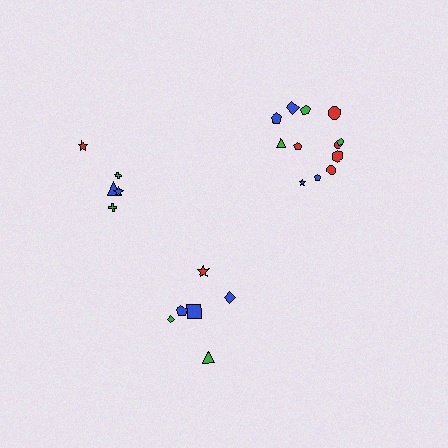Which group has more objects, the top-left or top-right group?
The top-right group.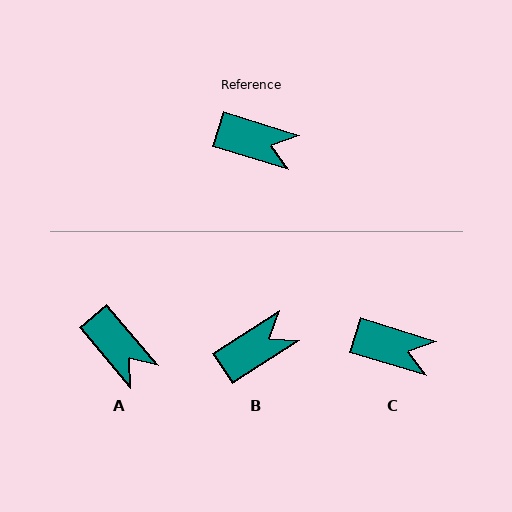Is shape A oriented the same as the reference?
No, it is off by about 33 degrees.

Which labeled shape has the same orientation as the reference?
C.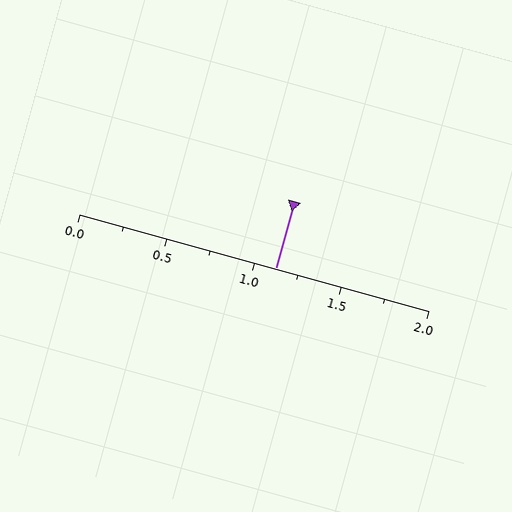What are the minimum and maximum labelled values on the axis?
The axis runs from 0.0 to 2.0.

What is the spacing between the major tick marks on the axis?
The major ticks are spaced 0.5 apart.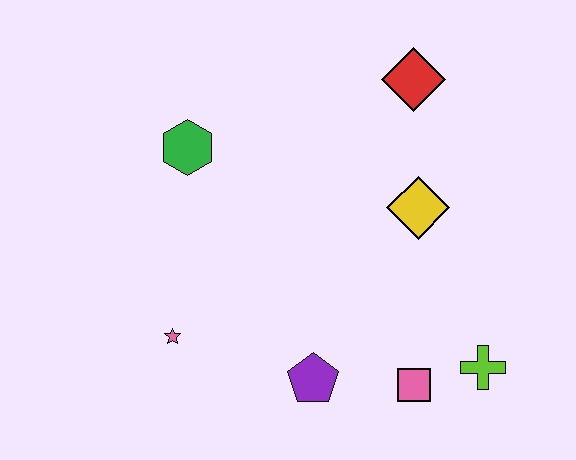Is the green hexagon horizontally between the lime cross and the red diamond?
No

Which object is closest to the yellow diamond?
The red diamond is closest to the yellow diamond.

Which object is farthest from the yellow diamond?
The pink star is farthest from the yellow diamond.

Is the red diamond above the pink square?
Yes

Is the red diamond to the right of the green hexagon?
Yes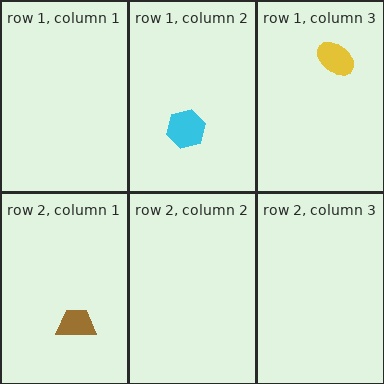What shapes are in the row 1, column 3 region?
The yellow ellipse.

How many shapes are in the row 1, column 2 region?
1.